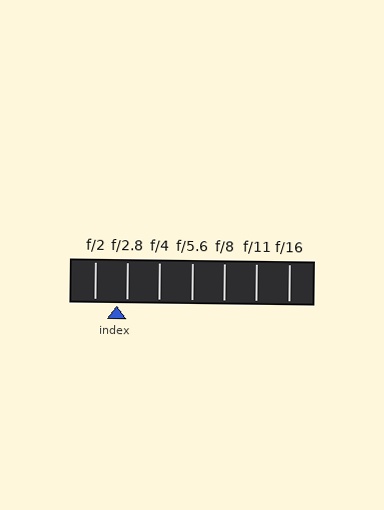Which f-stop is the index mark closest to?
The index mark is closest to f/2.8.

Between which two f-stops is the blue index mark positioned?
The index mark is between f/2 and f/2.8.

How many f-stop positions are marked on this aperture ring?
There are 7 f-stop positions marked.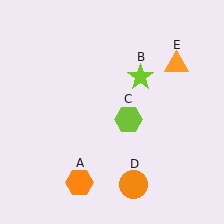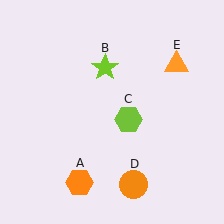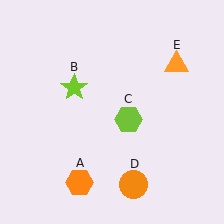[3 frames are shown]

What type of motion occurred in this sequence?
The lime star (object B) rotated counterclockwise around the center of the scene.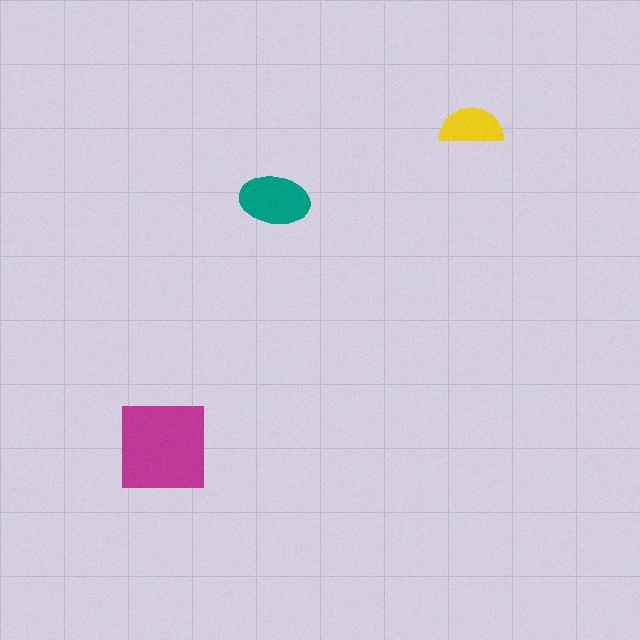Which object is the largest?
The magenta square.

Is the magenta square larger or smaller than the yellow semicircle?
Larger.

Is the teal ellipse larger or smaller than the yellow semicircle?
Larger.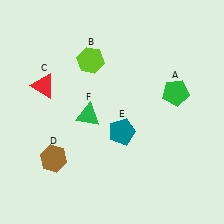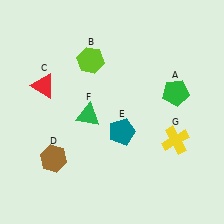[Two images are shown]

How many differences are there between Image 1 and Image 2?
There is 1 difference between the two images.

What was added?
A yellow cross (G) was added in Image 2.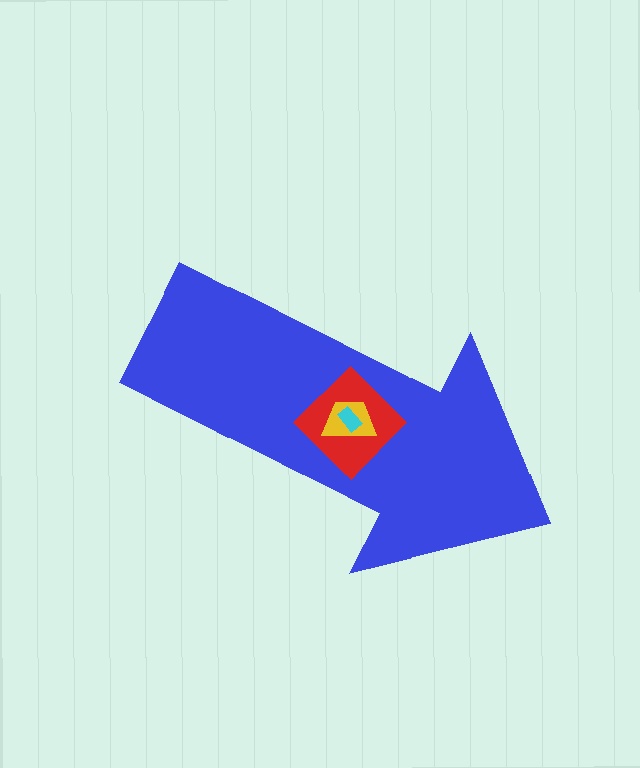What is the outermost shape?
The blue arrow.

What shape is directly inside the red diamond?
The yellow trapezoid.